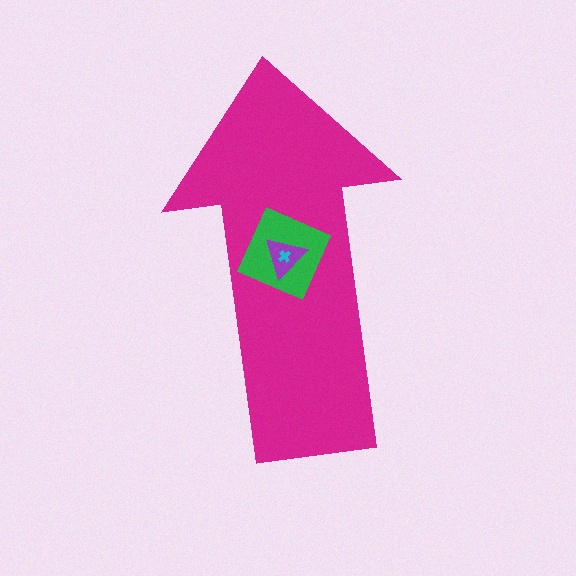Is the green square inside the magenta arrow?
Yes.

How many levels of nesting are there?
4.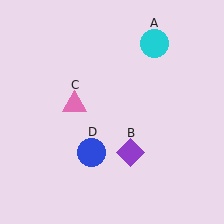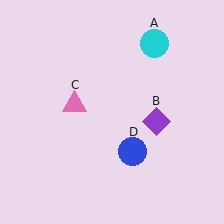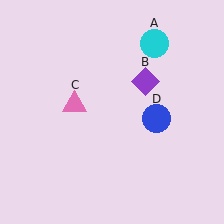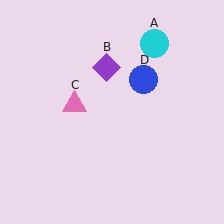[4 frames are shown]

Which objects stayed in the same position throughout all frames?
Cyan circle (object A) and pink triangle (object C) remained stationary.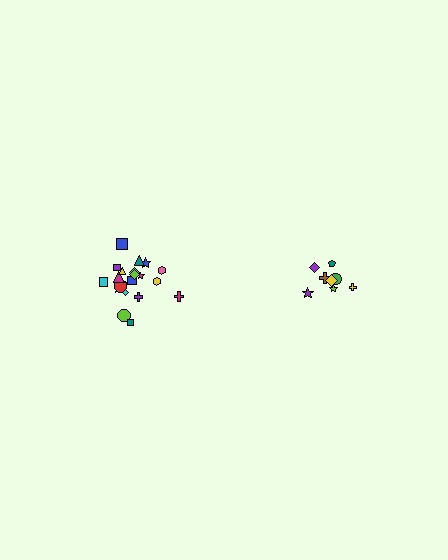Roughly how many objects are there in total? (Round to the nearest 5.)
Roughly 30 objects in total.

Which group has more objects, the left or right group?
The left group.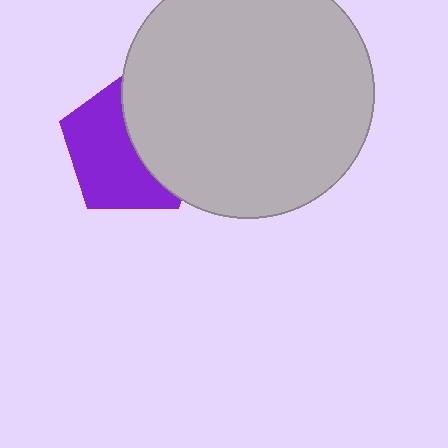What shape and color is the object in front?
The object in front is a light gray circle.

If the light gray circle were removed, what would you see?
You would see the complete purple pentagon.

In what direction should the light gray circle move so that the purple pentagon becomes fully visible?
The light gray circle should move right. That is the shortest direction to clear the overlap and leave the purple pentagon fully visible.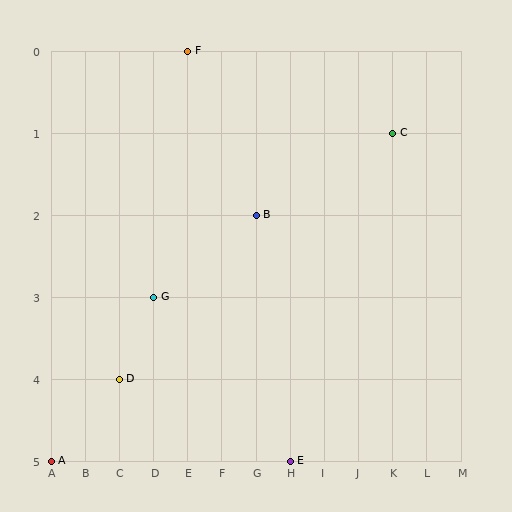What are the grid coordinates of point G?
Point G is at grid coordinates (D, 3).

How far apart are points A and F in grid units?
Points A and F are 4 columns and 5 rows apart (about 6.4 grid units diagonally).